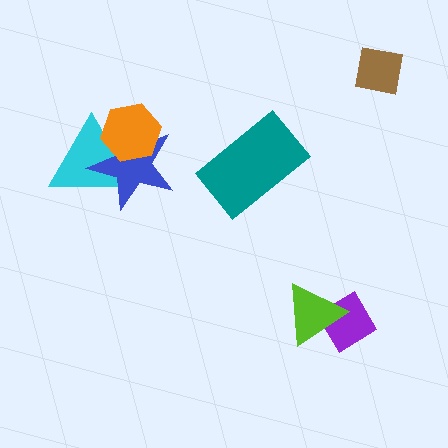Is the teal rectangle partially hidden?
No, no other shape covers it.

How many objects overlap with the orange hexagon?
2 objects overlap with the orange hexagon.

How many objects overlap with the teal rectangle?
0 objects overlap with the teal rectangle.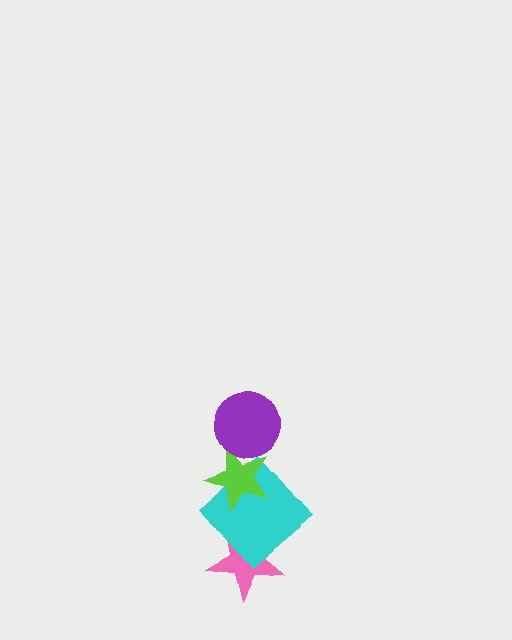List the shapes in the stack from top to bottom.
From top to bottom: the purple circle, the lime star, the cyan diamond, the pink star.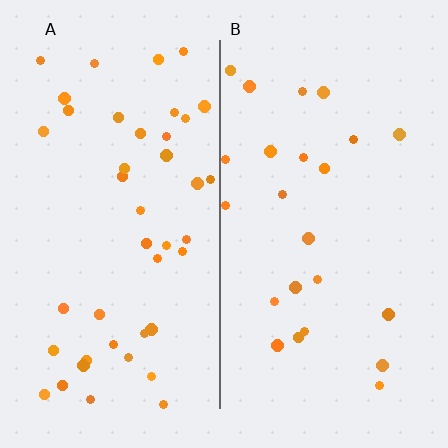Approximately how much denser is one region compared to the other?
Approximately 1.9× — region A over region B.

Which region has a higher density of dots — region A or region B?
A (the left).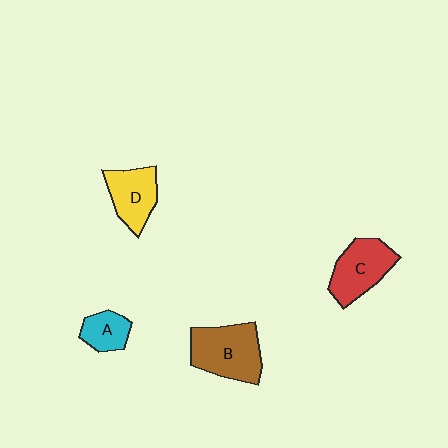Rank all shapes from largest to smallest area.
From largest to smallest: B (brown), C (red), D (yellow), A (cyan).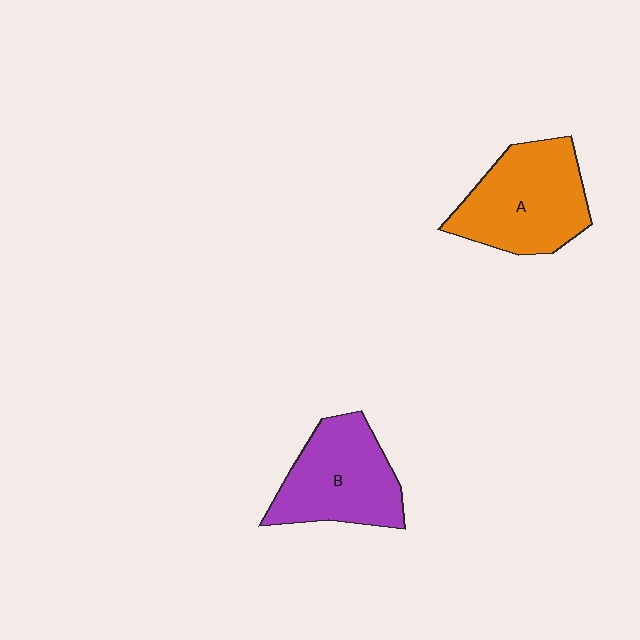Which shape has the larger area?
Shape A (orange).